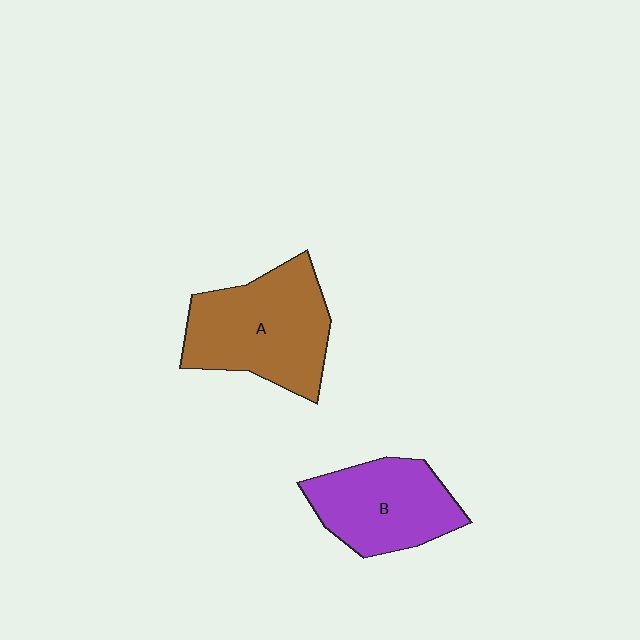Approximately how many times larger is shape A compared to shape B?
Approximately 1.3 times.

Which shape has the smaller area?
Shape B (purple).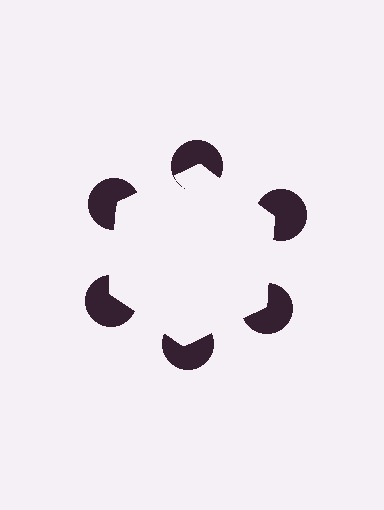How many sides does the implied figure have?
6 sides.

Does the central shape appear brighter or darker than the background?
It typically appears slightly brighter than the background, even though no actual brightness change is drawn.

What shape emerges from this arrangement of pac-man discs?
An illusory hexagon — its edges are inferred from the aligned wedge cuts in the pac-man discs, not physically drawn.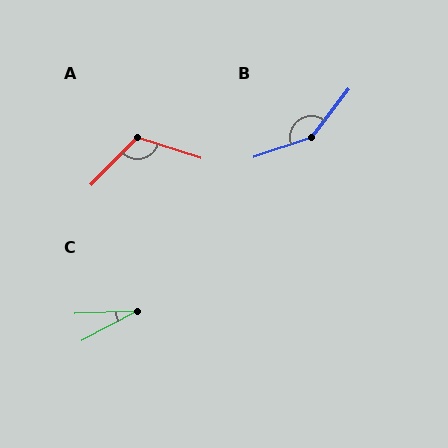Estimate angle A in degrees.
Approximately 117 degrees.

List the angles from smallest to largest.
C (25°), A (117°), B (146°).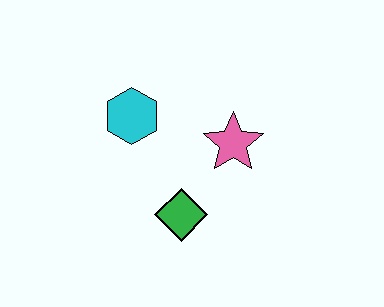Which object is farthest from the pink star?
The cyan hexagon is farthest from the pink star.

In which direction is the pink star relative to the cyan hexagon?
The pink star is to the right of the cyan hexagon.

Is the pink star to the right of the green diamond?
Yes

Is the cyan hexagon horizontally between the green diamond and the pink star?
No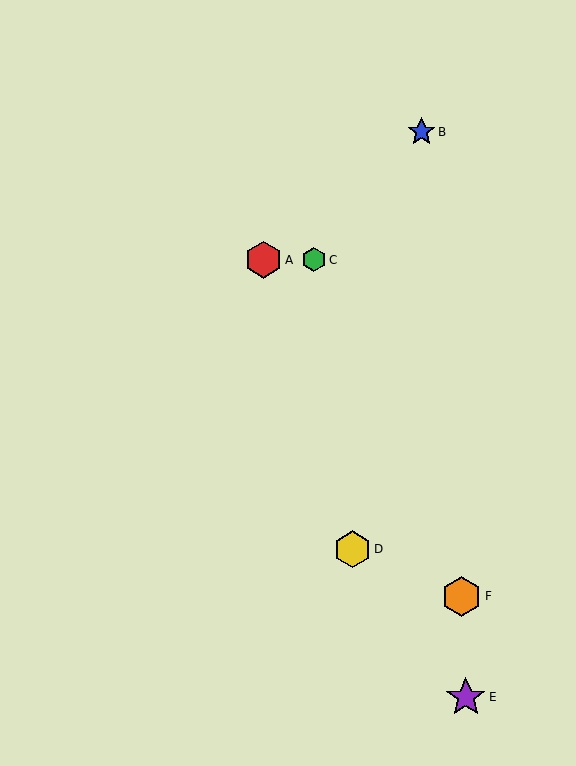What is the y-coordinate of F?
Object F is at y≈596.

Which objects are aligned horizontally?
Objects A, C are aligned horizontally.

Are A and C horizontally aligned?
Yes, both are at y≈260.